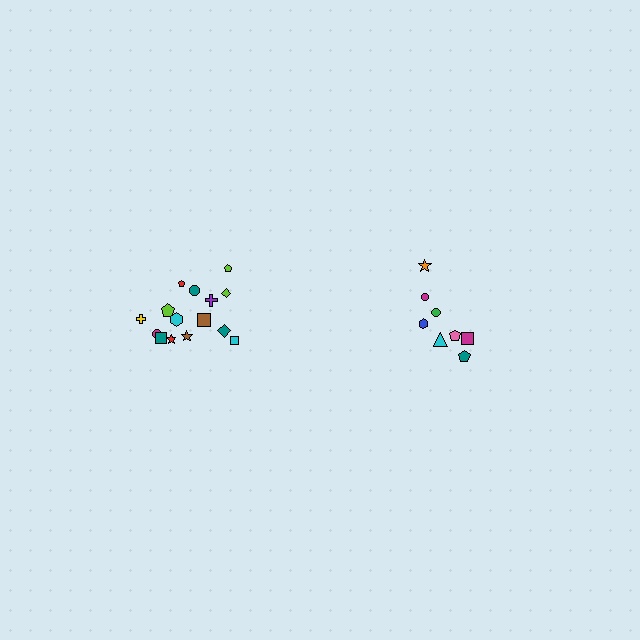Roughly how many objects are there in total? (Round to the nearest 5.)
Roughly 25 objects in total.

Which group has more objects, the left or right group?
The left group.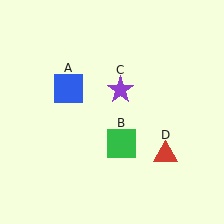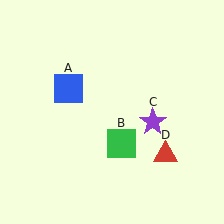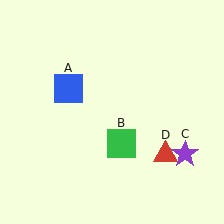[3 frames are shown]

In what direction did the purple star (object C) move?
The purple star (object C) moved down and to the right.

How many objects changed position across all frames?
1 object changed position: purple star (object C).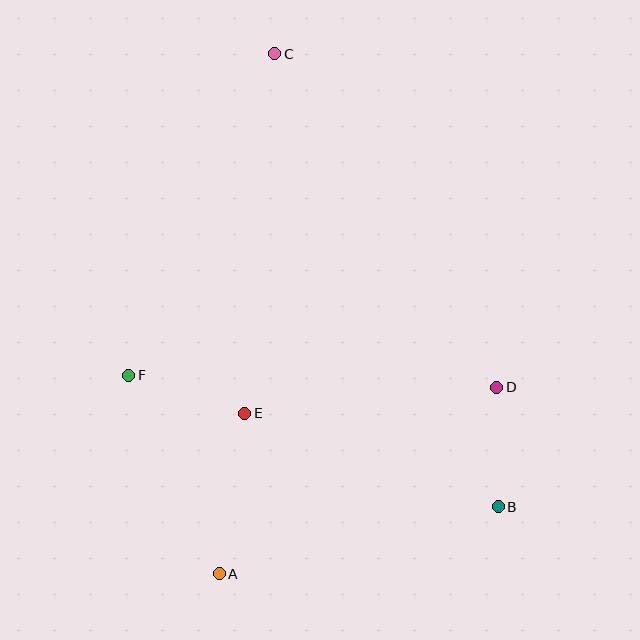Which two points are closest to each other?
Points B and D are closest to each other.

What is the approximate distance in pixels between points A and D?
The distance between A and D is approximately 334 pixels.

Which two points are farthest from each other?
Points A and C are farthest from each other.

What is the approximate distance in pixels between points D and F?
The distance between D and F is approximately 368 pixels.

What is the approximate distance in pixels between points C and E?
The distance between C and E is approximately 361 pixels.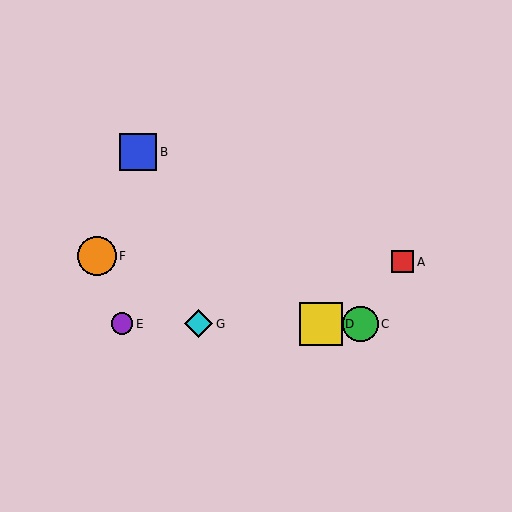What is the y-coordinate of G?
Object G is at y≈324.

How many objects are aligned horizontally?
4 objects (C, D, E, G) are aligned horizontally.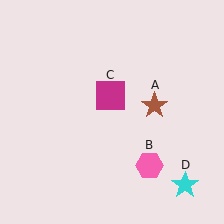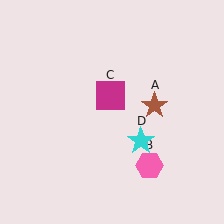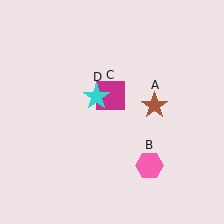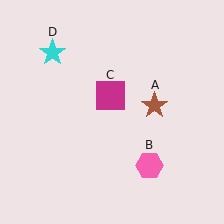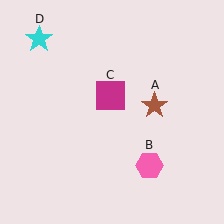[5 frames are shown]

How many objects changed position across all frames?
1 object changed position: cyan star (object D).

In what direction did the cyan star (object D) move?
The cyan star (object D) moved up and to the left.